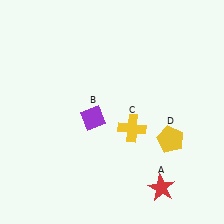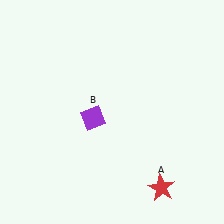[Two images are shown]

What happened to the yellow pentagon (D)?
The yellow pentagon (D) was removed in Image 2. It was in the bottom-right area of Image 1.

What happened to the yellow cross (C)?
The yellow cross (C) was removed in Image 2. It was in the bottom-right area of Image 1.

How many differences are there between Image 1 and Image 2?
There are 2 differences between the two images.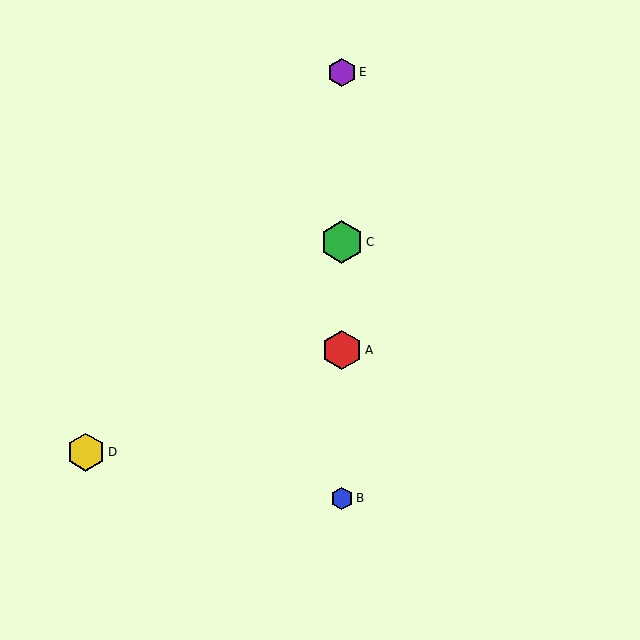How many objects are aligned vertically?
4 objects (A, B, C, E) are aligned vertically.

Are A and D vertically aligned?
No, A is at x≈342 and D is at x≈86.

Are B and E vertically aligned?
Yes, both are at x≈342.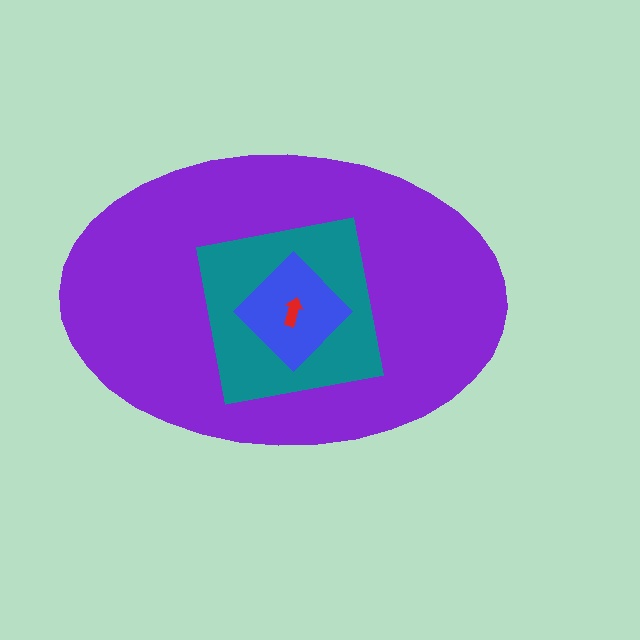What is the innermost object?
The red arrow.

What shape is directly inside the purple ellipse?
The teal square.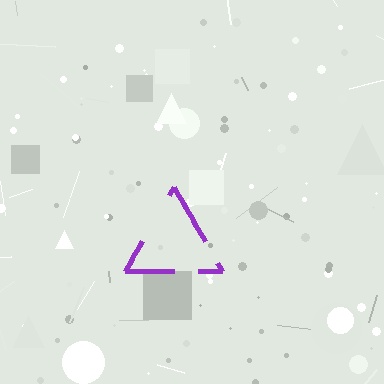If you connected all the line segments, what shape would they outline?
They would outline a triangle.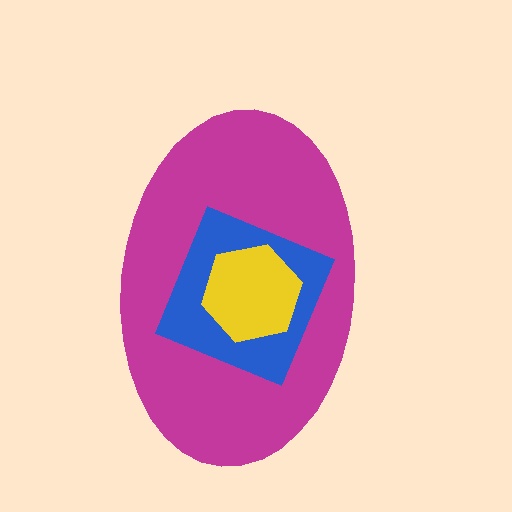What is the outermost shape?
The magenta ellipse.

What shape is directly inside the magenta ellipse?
The blue square.